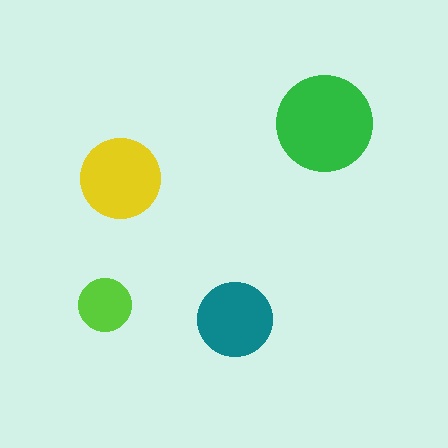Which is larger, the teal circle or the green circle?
The green one.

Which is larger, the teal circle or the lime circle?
The teal one.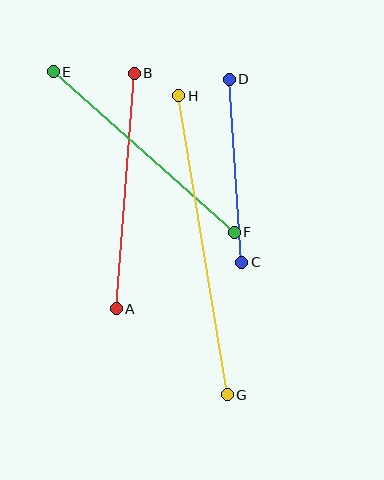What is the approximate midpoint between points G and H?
The midpoint is at approximately (203, 245) pixels.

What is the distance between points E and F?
The distance is approximately 242 pixels.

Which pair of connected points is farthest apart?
Points G and H are farthest apart.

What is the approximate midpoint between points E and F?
The midpoint is at approximately (144, 152) pixels.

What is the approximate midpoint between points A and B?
The midpoint is at approximately (125, 191) pixels.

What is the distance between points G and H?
The distance is approximately 303 pixels.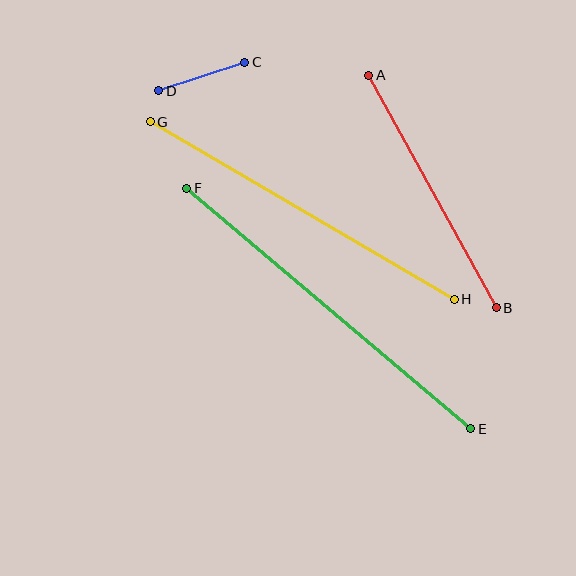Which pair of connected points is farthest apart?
Points E and F are farthest apart.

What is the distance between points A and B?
The distance is approximately 265 pixels.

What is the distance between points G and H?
The distance is approximately 352 pixels.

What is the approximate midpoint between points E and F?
The midpoint is at approximately (329, 309) pixels.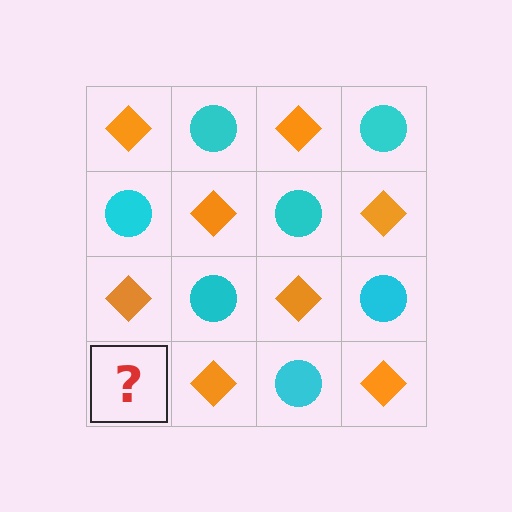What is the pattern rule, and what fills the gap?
The rule is that it alternates orange diamond and cyan circle in a checkerboard pattern. The gap should be filled with a cyan circle.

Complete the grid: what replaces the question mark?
The question mark should be replaced with a cyan circle.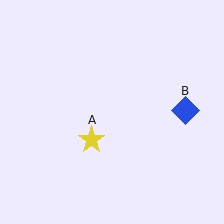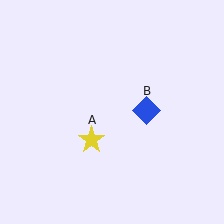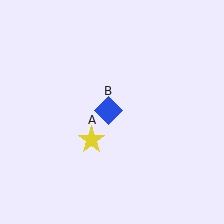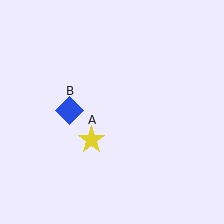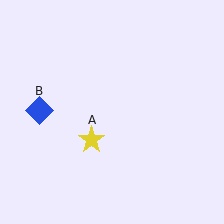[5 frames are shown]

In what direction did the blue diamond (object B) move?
The blue diamond (object B) moved left.